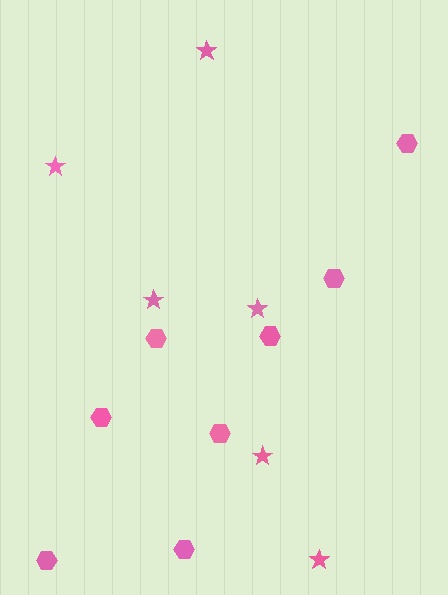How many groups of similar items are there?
There are 2 groups: one group of hexagons (8) and one group of stars (6).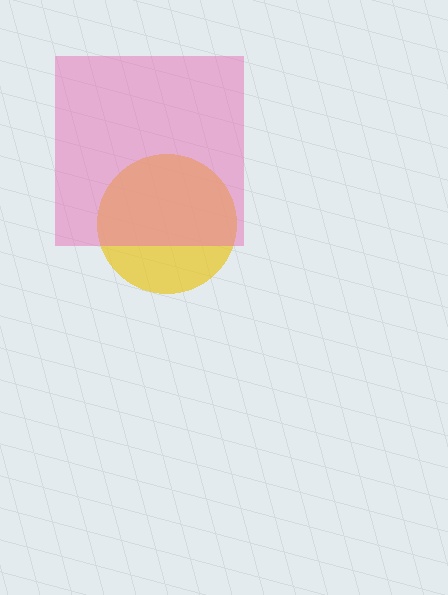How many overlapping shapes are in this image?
There are 2 overlapping shapes in the image.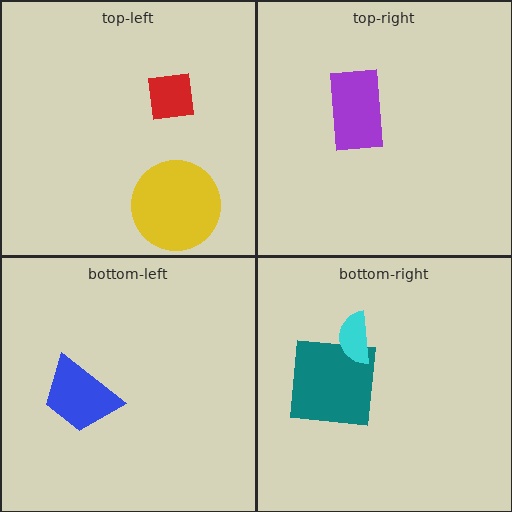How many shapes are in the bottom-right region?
2.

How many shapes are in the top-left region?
2.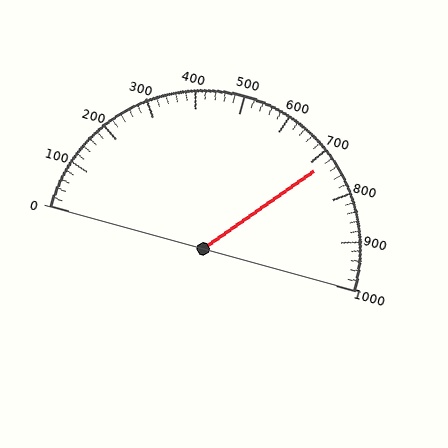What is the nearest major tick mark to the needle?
The nearest major tick mark is 700.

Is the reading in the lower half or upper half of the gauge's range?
The reading is in the upper half of the range (0 to 1000).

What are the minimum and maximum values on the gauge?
The gauge ranges from 0 to 1000.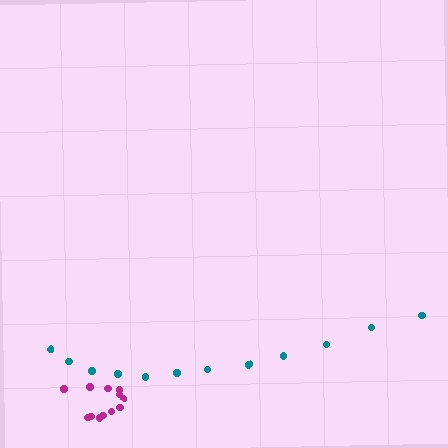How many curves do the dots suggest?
There are 2 distinct paths.